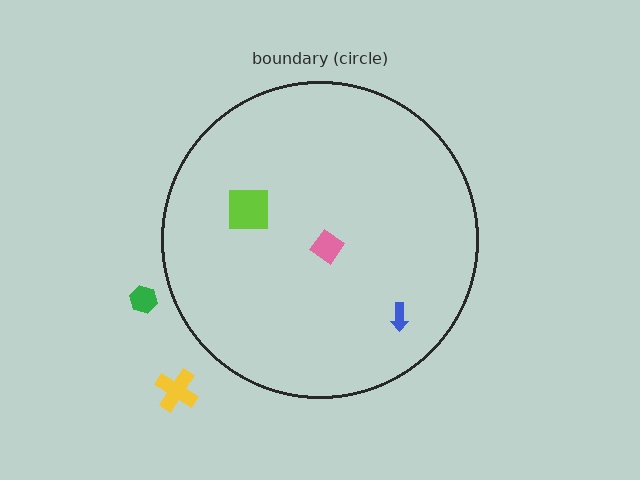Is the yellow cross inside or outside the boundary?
Outside.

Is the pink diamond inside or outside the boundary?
Inside.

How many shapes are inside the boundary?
3 inside, 2 outside.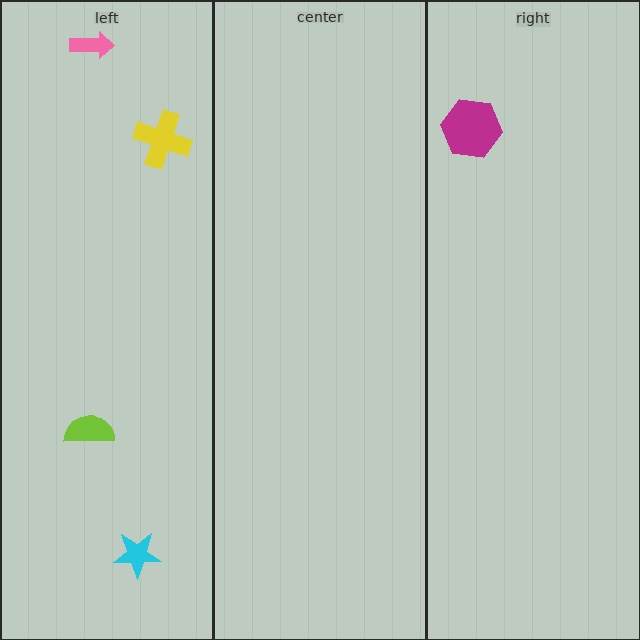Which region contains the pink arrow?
The left region.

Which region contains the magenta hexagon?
The right region.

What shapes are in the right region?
The magenta hexagon.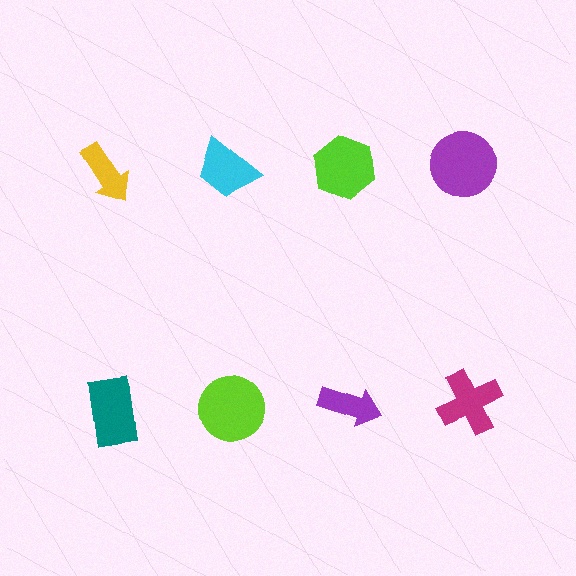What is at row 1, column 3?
A lime hexagon.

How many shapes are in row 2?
4 shapes.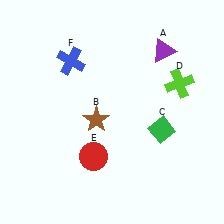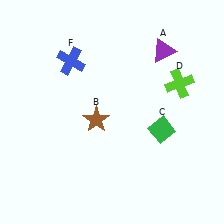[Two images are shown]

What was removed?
The red circle (E) was removed in Image 2.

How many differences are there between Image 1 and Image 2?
There is 1 difference between the two images.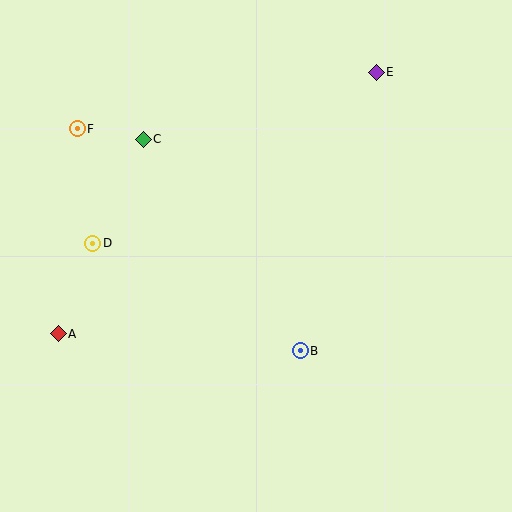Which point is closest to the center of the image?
Point B at (300, 351) is closest to the center.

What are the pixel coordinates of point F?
Point F is at (77, 129).